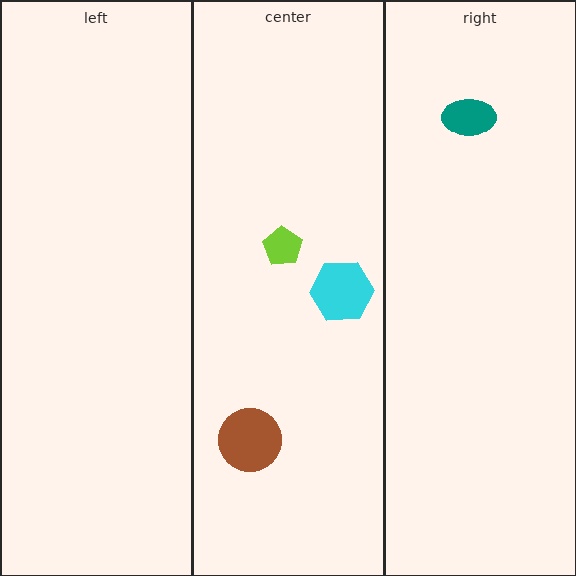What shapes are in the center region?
The cyan hexagon, the brown circle, the lime pentagon.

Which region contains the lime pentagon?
The center region.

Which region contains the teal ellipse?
The right region.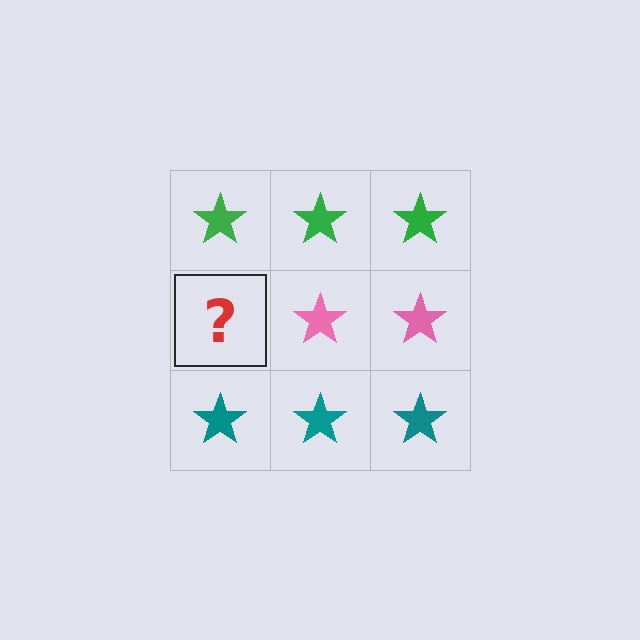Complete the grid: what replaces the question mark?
The question mark should be replaced with a pink star.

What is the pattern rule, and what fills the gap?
The rule is that each row has a consistent color. The gap should be filled with a pink star.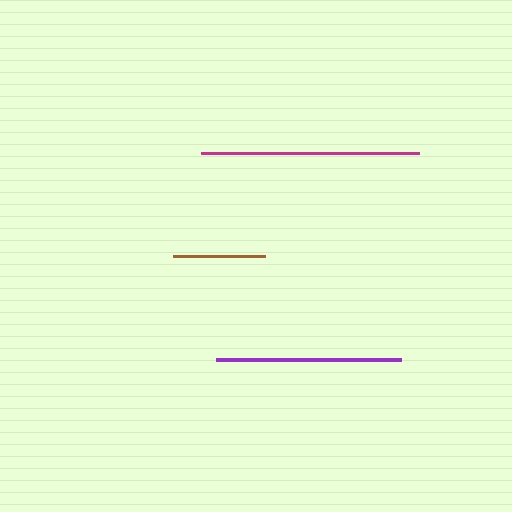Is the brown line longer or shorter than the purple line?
The purple line is longer than the brown line.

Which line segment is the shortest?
The brown line is the shortest at approximately 92 pixels.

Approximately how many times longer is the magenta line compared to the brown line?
The magenta line is approximately 2.4 times the length of the brown line.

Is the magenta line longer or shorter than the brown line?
The magenta line is longer than the brown line.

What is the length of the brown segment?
The brown segment is approximately 92 pixels long.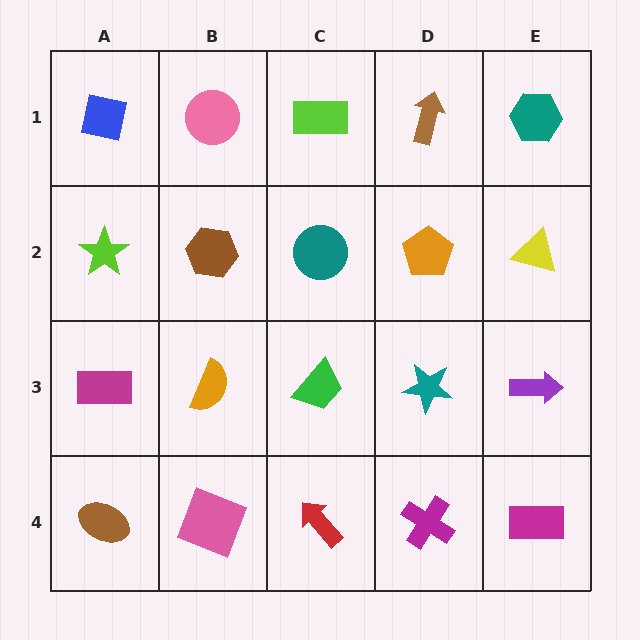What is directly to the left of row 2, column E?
An orange pentagon.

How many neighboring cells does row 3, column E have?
3.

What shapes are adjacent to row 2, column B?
A pink circle (row 1, column B), an orange semicircle (row 3, column B), a lime star (row 2, column A), a teal circle (row 2, column C).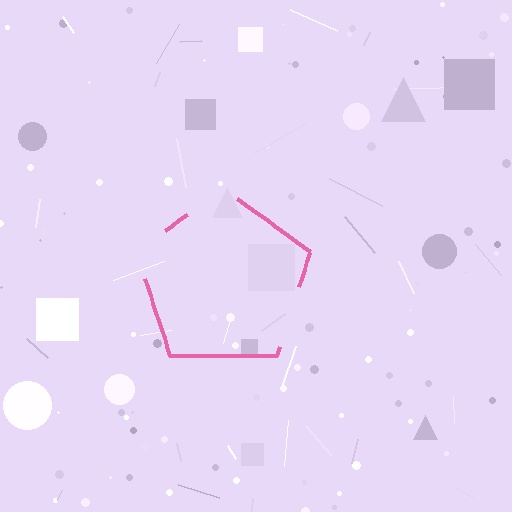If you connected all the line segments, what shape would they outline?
They would outline a pentagon.